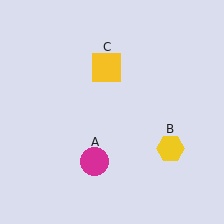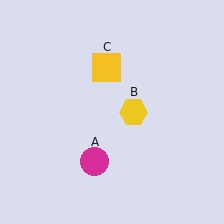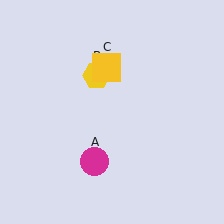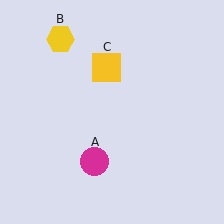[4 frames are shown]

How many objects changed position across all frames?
1 object changed position: yellow hexagon (object B).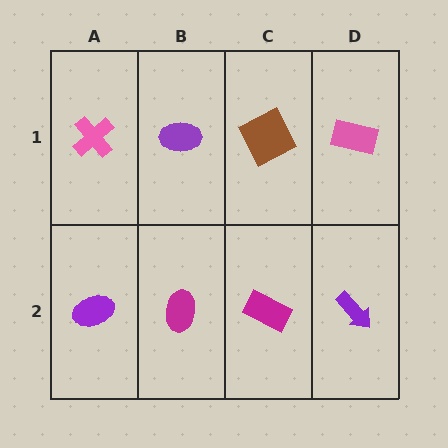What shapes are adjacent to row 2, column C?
A brown square (row 1, column C), a magenta ellipse (row 2, column B), a purple arrow (row 2, column D).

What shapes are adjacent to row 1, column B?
A magenta ellipse (row 2, column B), a pink cross (row 1, column A), a brown square (row 1, column C).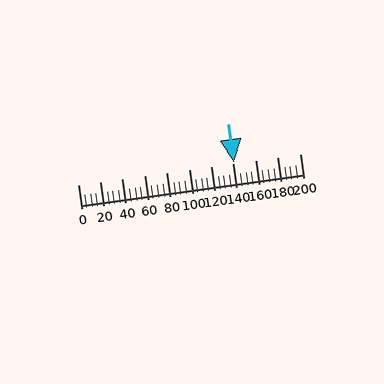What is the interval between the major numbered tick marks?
The major tick marks are spaced 20 units apart.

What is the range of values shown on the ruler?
The ruler shows values from 0 to 200.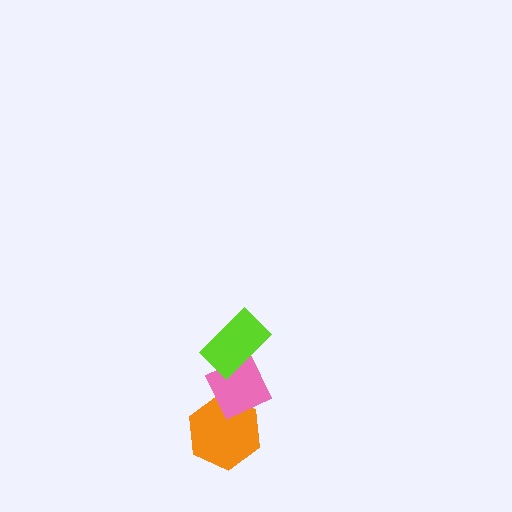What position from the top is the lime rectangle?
The lime rectangle is 1st from the top.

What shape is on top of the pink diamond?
The lime rectangle is on top of the pink diamond.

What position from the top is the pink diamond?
The pink diamond is 2nd from the top.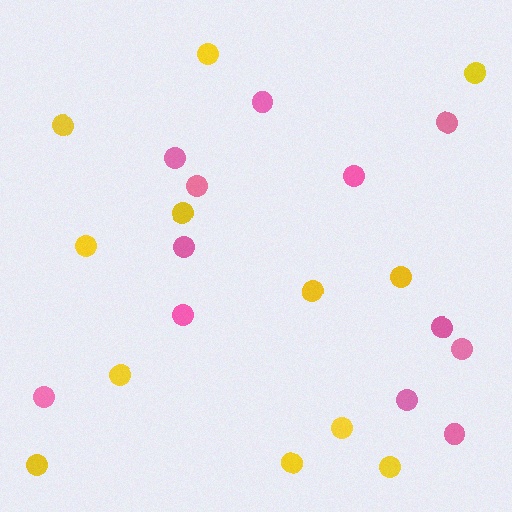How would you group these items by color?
There are 2 groups: one group of yellow circles (12) and one group of pink circles (12).